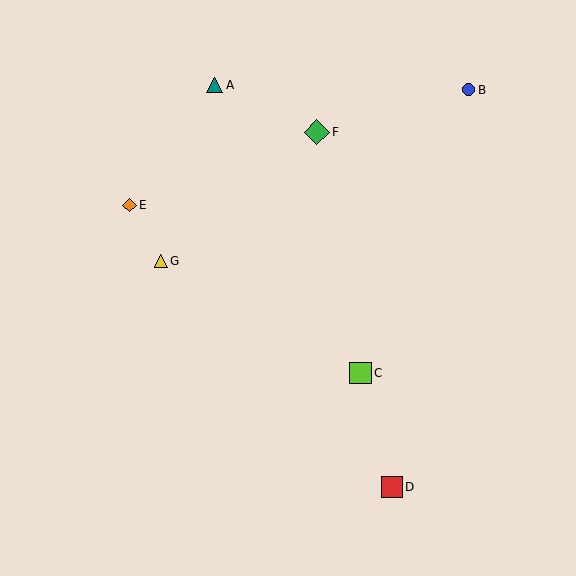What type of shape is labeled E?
Shape E is an orange diamond.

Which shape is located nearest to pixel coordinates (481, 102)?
The blue circle (labeled B) at (469, 90) is nearest to that location.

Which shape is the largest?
The green diamond (labeled F) is the largest.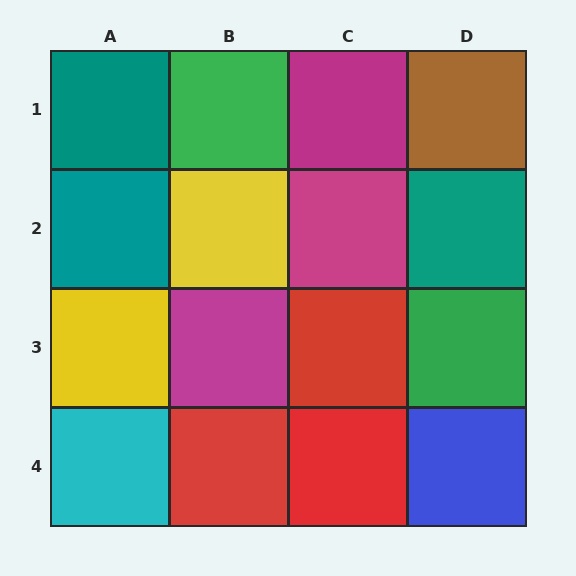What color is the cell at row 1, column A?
Teal.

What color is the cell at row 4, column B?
Red.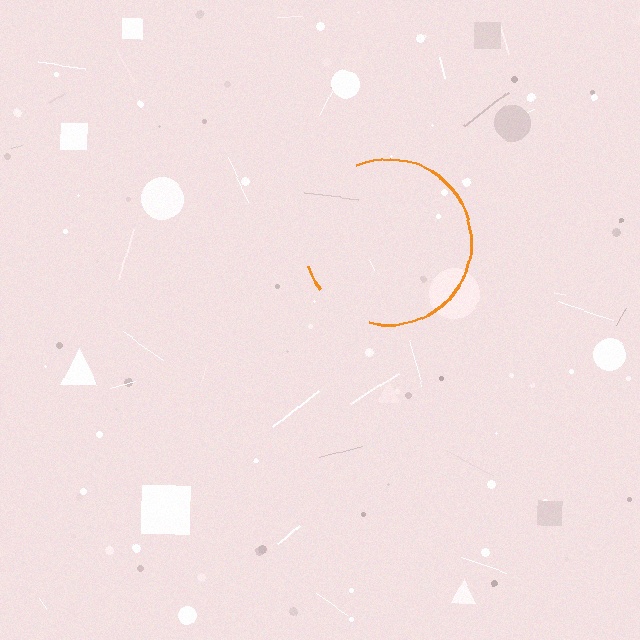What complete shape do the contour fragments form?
The contour fragments form a circle.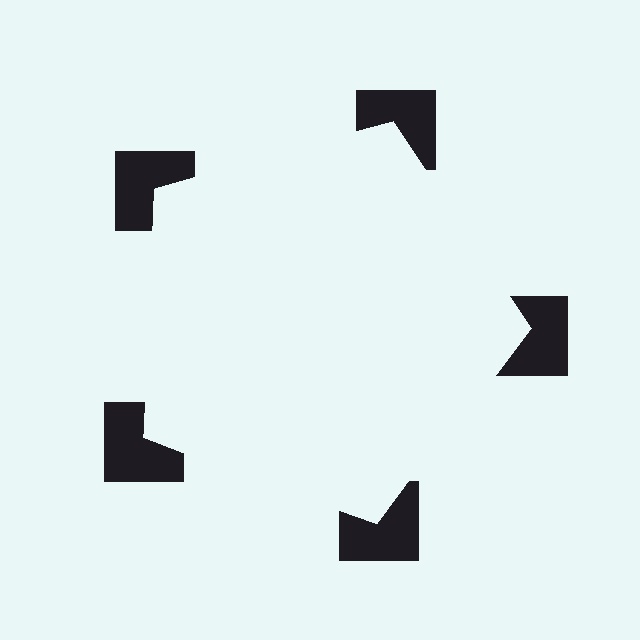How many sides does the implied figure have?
5 sides.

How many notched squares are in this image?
There are 5 — one at each vertex of the illusory pentagon.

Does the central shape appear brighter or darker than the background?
It typically appears slightly brighter than the background, even though no actual brightness change is drawn.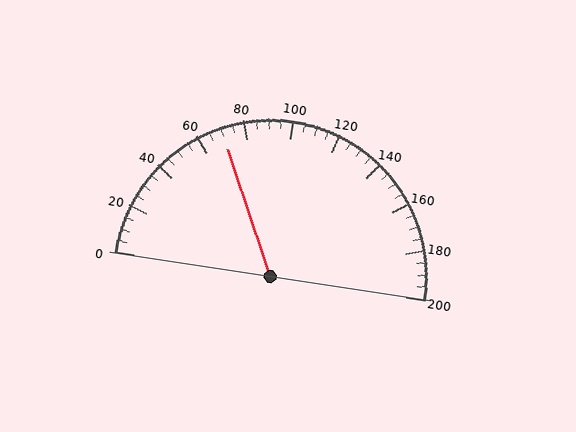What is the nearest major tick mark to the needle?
The nearest major tick mark is 80.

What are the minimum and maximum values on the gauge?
The gauge ranges from 0 to 200.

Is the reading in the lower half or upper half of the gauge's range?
The reading is in the lower half of the range (0 to 200).